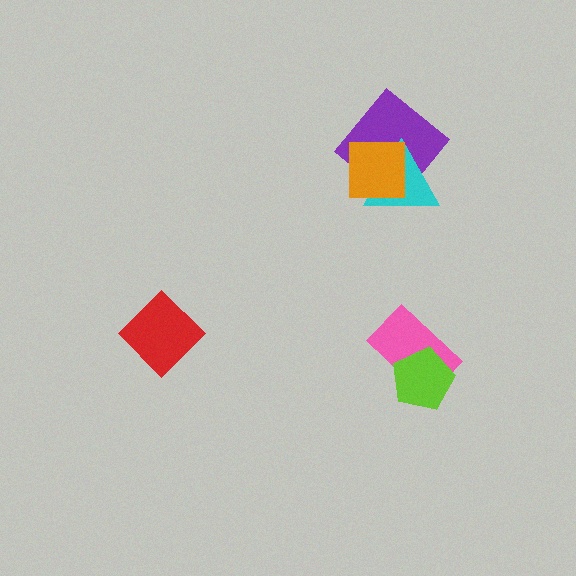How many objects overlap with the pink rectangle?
1 object overlaps with the pink rectangle.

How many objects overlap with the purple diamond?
2 objects overlap with the purple diamond.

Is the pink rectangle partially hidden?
Yes, it is partially covered by another shape.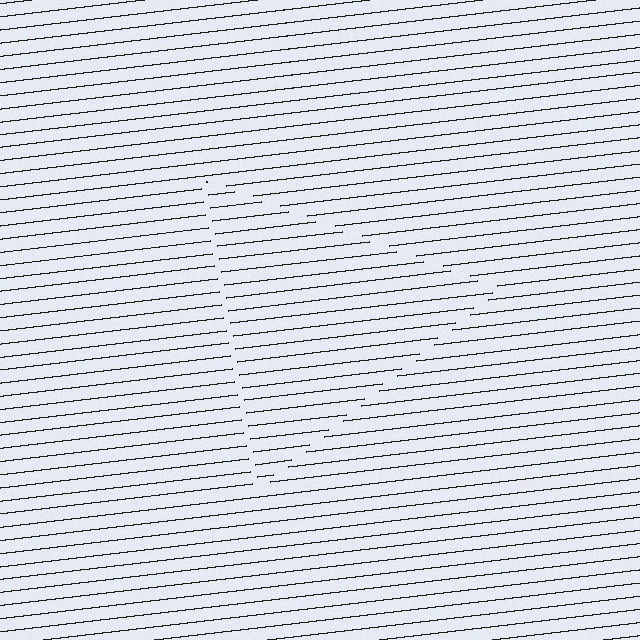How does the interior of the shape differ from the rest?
The interior of the shape contains the same grating, shifted by half a period — the contour is defined by the phase discontinuity where line-ends from the inner and outer gratings abut.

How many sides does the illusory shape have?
3 sides — the line-ends trace a triangle.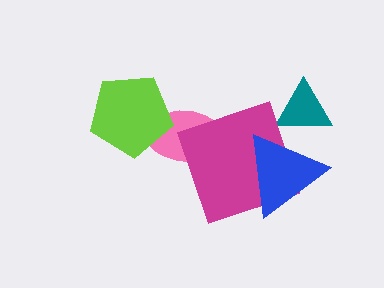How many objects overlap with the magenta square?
2 objects overlap with the magenta square.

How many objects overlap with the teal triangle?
1 object overlaps with the teal triangle.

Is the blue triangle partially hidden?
No, no other shape covers it.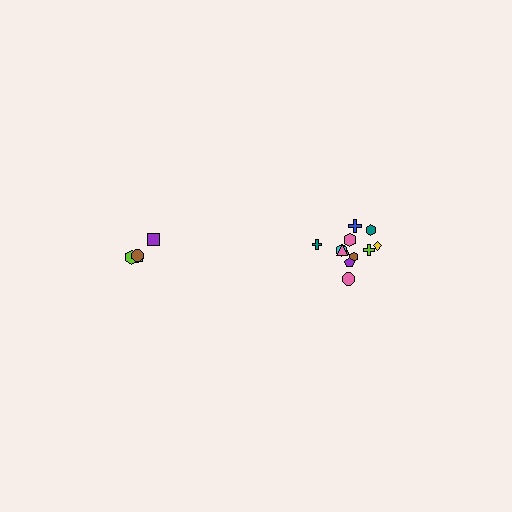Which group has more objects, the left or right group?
The right group.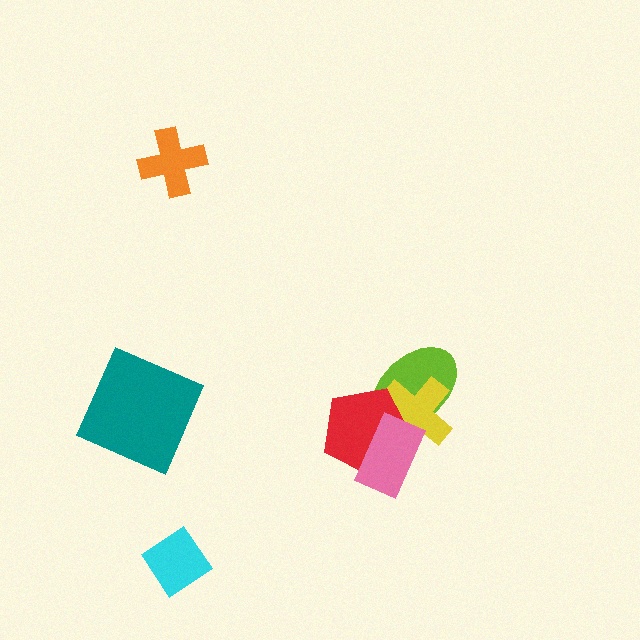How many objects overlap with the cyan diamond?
0 objects overlap with the cyan diamond.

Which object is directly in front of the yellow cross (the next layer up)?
The red pentagon is directly in front of the yellow cross.